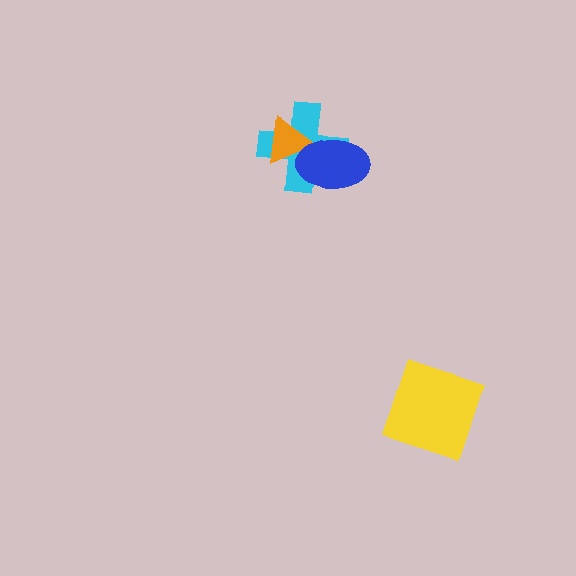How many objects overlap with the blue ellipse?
2 objects overlap with the blue ellipse.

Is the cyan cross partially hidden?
Yes, it is partially covered by another shape.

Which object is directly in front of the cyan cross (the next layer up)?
The orange triangle is directly in front of the cyan cross.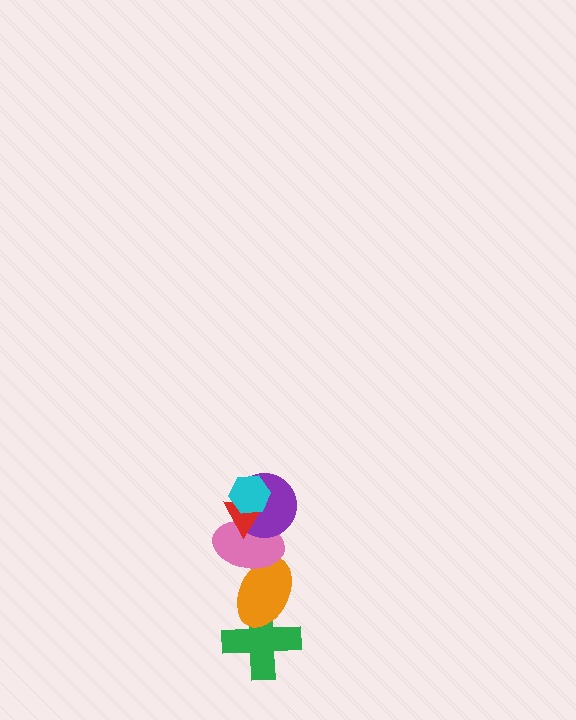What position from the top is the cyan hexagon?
The cyan hexagon is 1st from the top.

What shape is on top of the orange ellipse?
The pink ellipse is on top of the orange ellipse.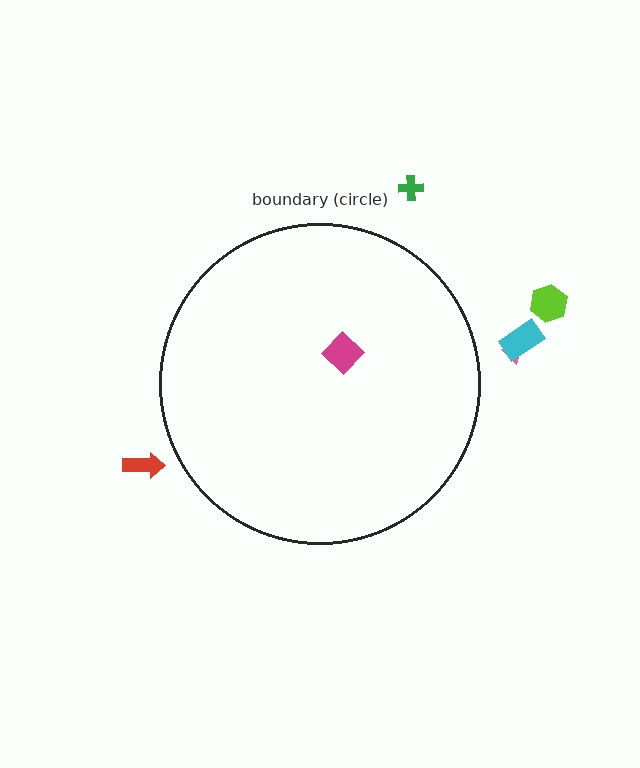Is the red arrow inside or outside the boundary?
Outside.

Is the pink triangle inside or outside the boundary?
Outside.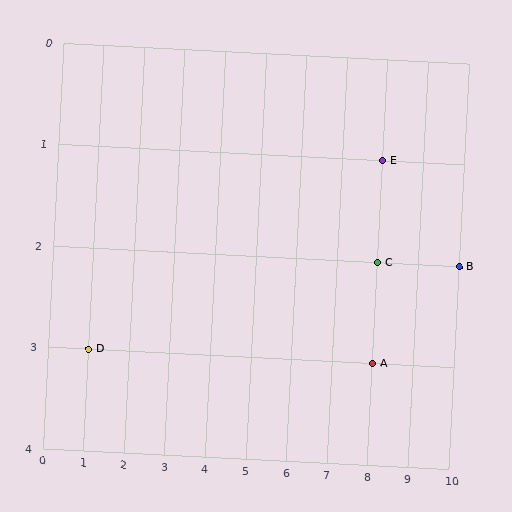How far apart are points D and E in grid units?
Points D and E are 7 columns and 2 rows apart (about 7.3 grid units diagonally).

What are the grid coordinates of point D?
Point D is at grid coordinates (1, 3).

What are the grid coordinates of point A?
Point A is at grid coordinates (8, 3).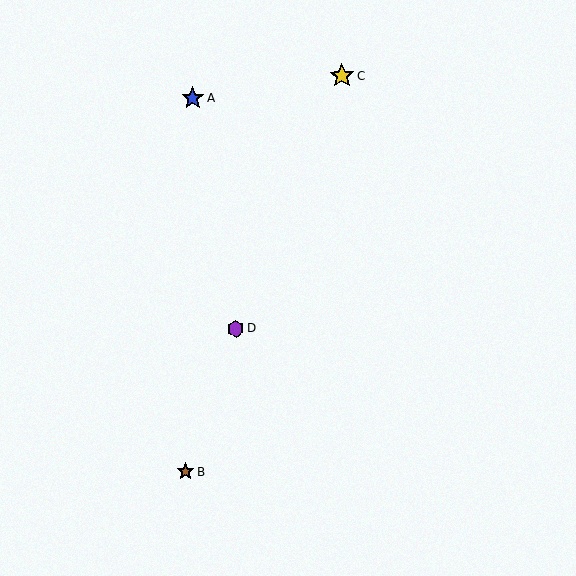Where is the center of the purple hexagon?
The center of the purple hexagon is at (236, 329).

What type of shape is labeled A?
Shape A is a blue star.